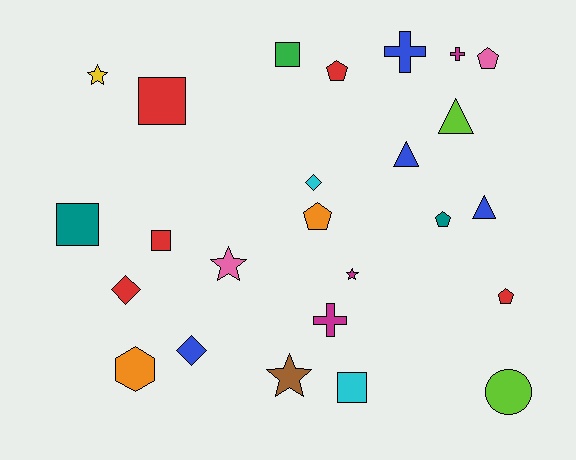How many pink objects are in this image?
There are 2 pink objects.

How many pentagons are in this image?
There are 5 pentagons.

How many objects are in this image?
There are 25 objects.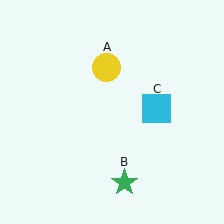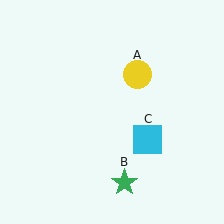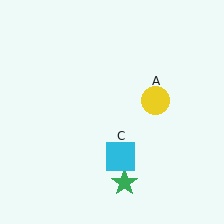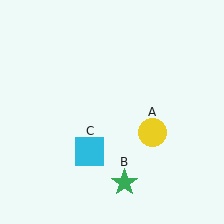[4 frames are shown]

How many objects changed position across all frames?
2 objects changed position: yellow circle (object A), cyan square (object C).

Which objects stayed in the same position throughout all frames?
Green star (object B) remained stationary.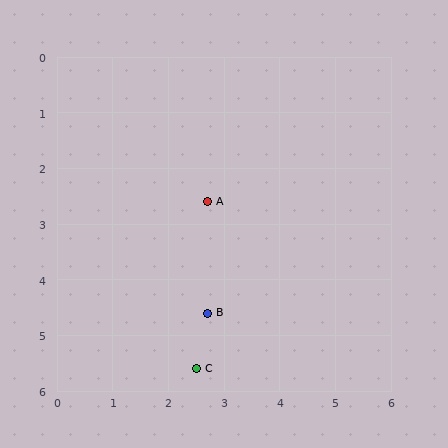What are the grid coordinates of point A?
Point A is at approximately (2.7, 2.6).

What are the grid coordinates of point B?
Point B is at approximately (2.7, 4.6).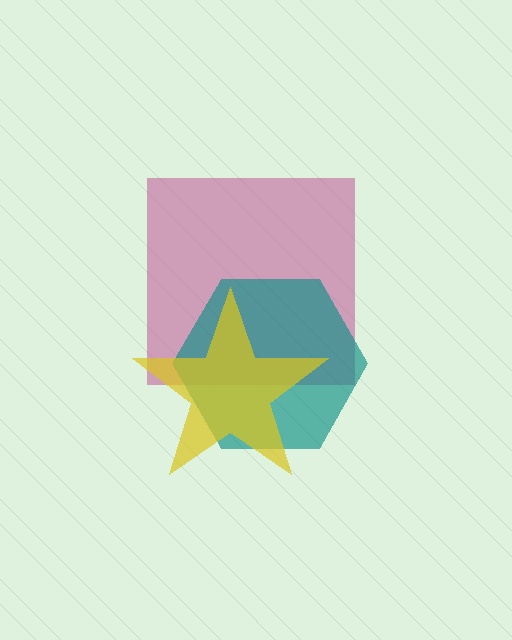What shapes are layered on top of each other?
The layered shapes are: a magenta square, a teal hexagon, a yellow star.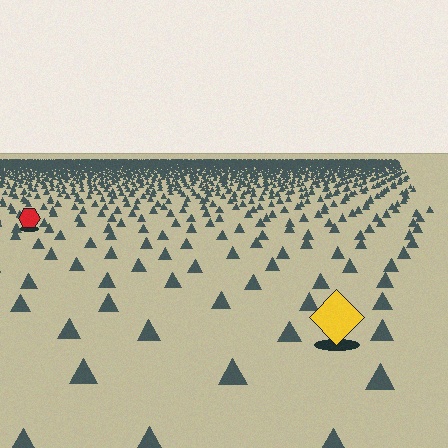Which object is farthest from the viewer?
The red hexagon is farthest from the viewer. It appears smaller and the ground texture around it is denser.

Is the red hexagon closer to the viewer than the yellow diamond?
No. The yellow diamond is closer — you can tell from the texture gradient: the ground texture is coarser near it.